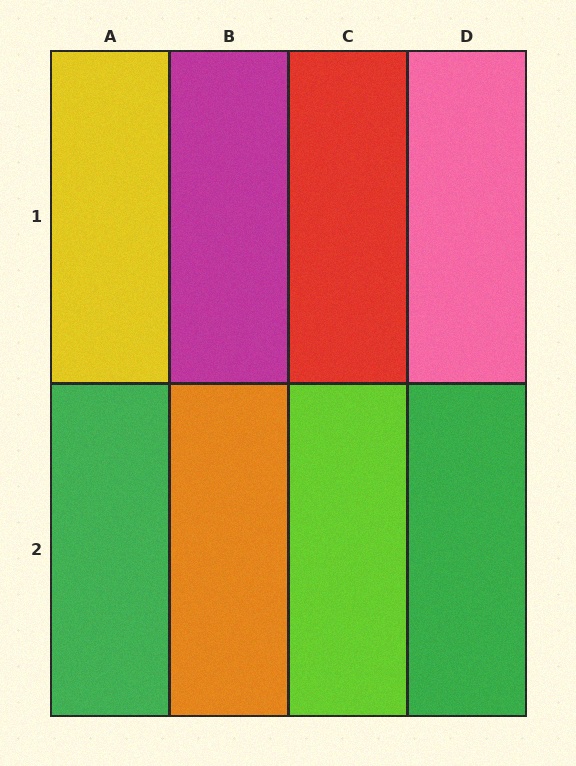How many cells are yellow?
1 cell is yellow.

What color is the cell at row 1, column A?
Yellow.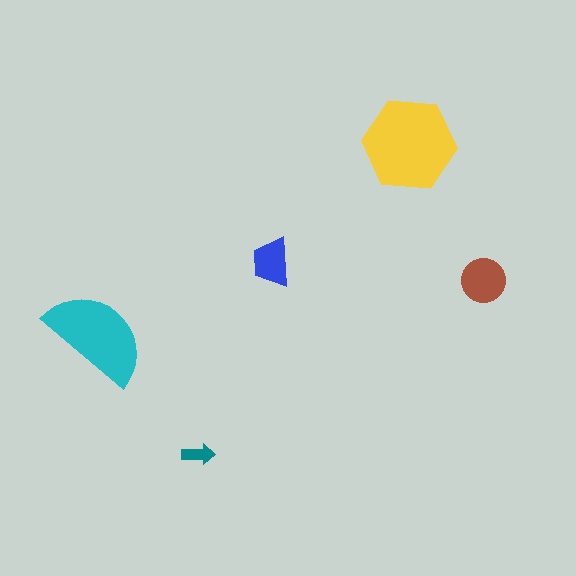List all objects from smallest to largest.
The teal arrow, the blue trapezoid, the brown circle, the cyan semicircle, the yellow hexagon.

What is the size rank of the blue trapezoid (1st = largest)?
4th.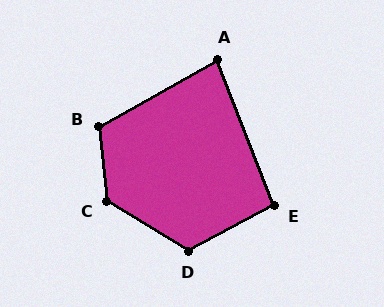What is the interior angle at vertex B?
Approximately 113 degrees (obtuse).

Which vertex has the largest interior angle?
C, at approximately 128 degrees.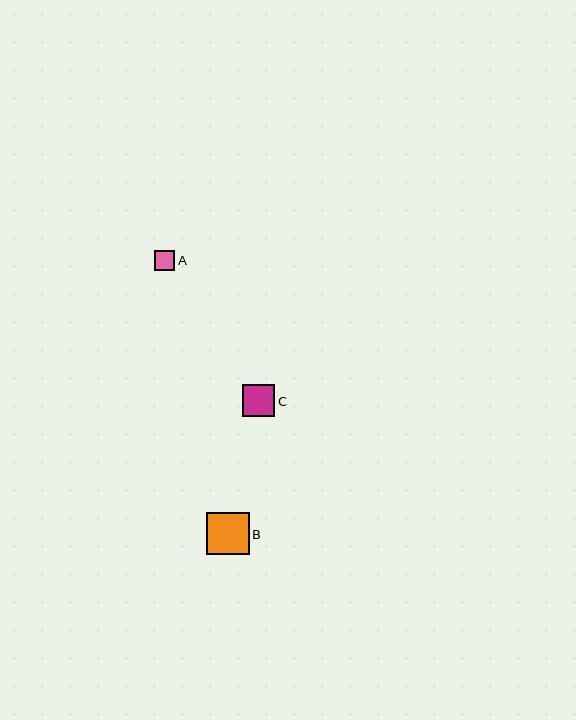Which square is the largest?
Square B is the largest with a size of approximately 42 pixels.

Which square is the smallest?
Square A is the smallest with a size of approximately 20 pixels.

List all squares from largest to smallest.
From largest to smallest: B, C, A.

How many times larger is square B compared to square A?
Square B is approximately 2.1 times the size of square A.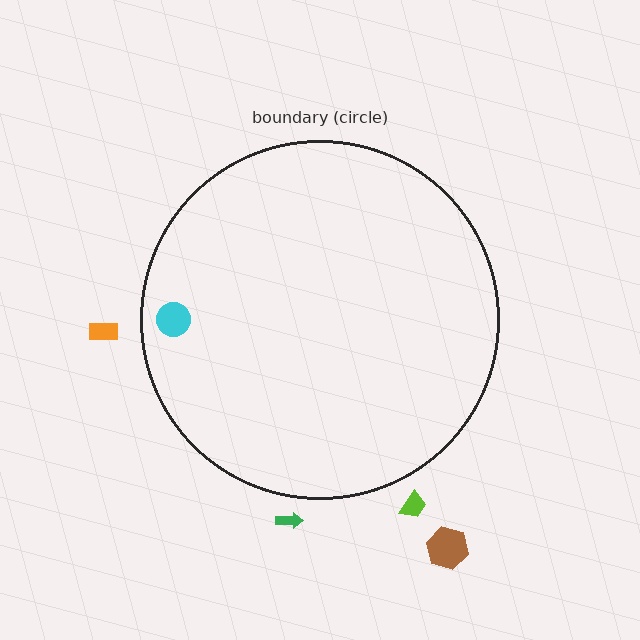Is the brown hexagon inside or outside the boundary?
Outside.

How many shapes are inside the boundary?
1 inside, 4 outside.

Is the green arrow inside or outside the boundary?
Outside.